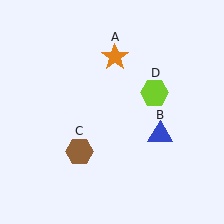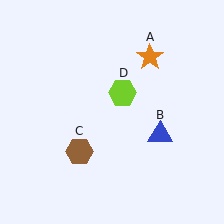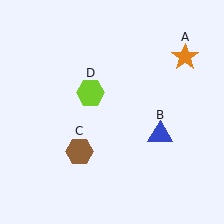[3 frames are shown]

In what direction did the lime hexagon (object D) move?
The lime hexagon (object D) moved left.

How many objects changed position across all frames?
2 objects changed position: orange star (object A), lime hexagon (object D).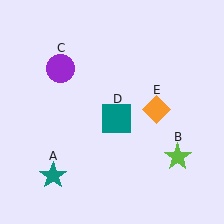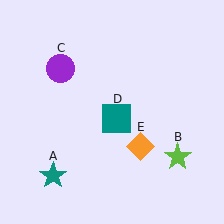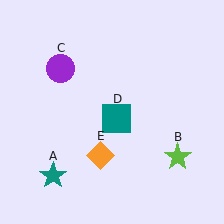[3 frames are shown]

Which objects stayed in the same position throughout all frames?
Teal star (object A) and lime star (object B) and purple circle (object C) and teal square (object D) remained stationary.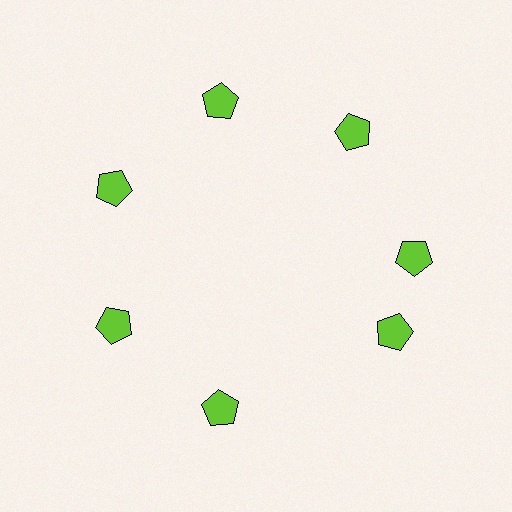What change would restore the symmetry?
The symmetry would be restored by rotating it back into even spacing with its neighbors so that all 7 pentagons sit at equal angles and equal distance from the center.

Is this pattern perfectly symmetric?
No. The 7 lime pentagons are arranged in a ring, but one element near the 5 o'clock position is rotated out of alignment along the ring, breaking the 7-fold rotational symmetry.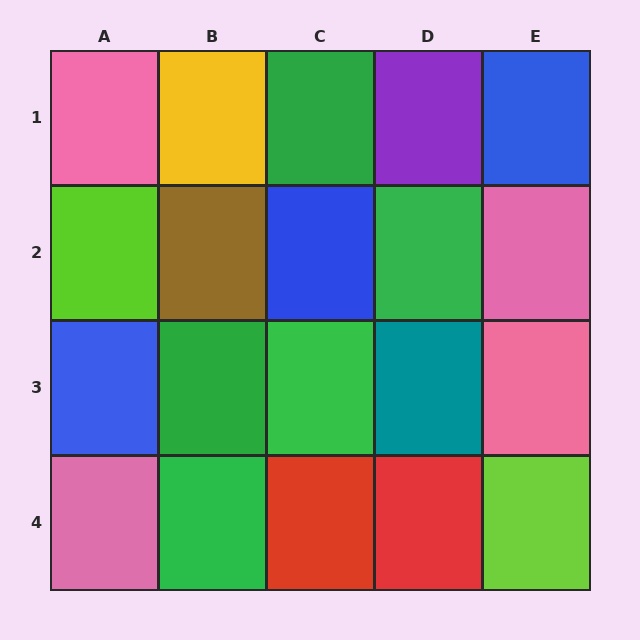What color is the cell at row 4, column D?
Red.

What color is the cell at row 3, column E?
Pink.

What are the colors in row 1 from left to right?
Pink, yellow, green, purple, blue.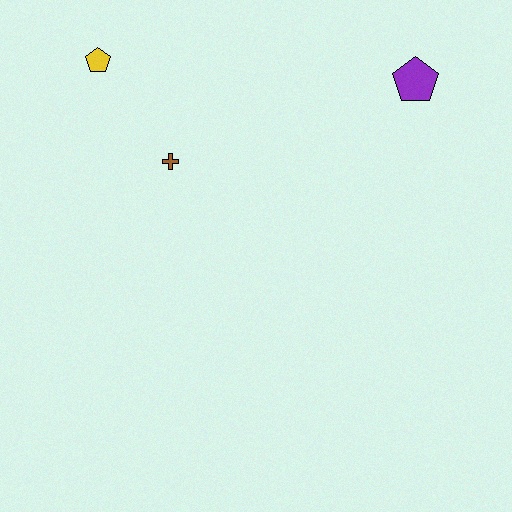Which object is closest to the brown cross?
The yellow pentagon is closest to the brown cross.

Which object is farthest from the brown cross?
The purple pentagon is farthest from the brown cross.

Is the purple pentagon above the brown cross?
Yes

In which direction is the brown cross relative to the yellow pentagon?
The brown cross is below the yellow pentagon.